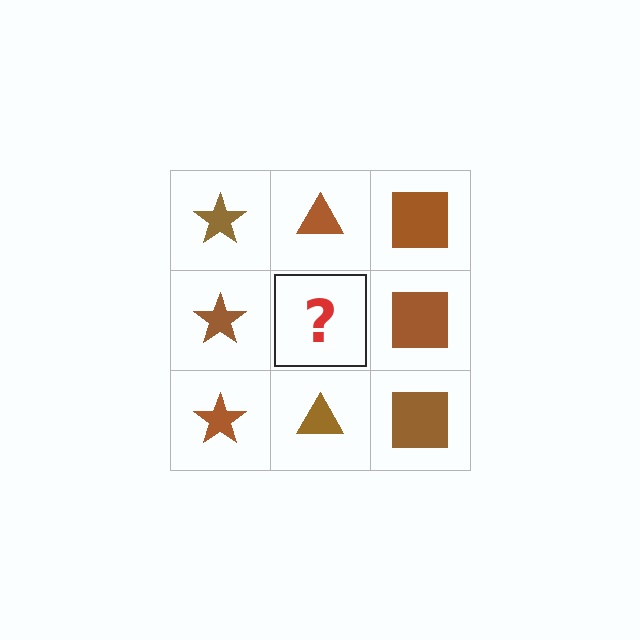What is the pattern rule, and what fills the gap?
The rule is that each column has a consistent shape. The gap should be filled with a brown triangle.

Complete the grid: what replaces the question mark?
The question mark should be replaced with a brown triangle.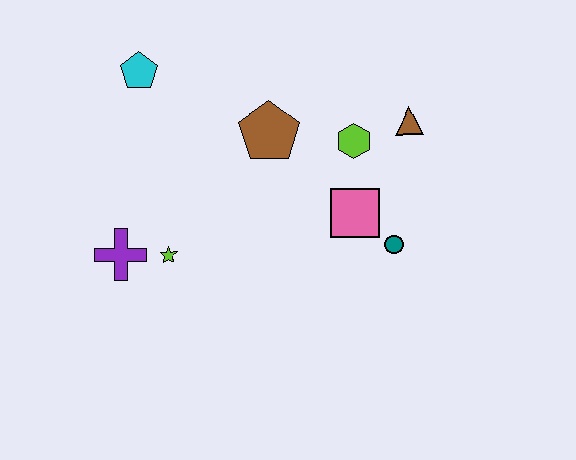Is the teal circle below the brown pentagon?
Yes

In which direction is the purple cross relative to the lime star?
The purple cross is to the left of the lime star.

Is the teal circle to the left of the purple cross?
No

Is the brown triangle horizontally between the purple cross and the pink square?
No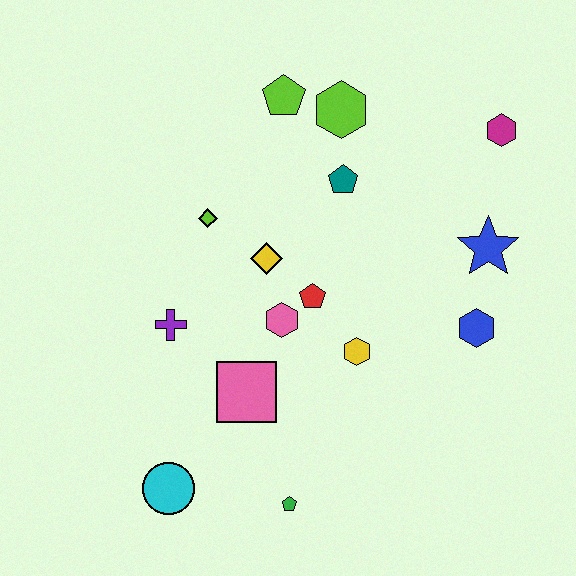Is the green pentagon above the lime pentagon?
No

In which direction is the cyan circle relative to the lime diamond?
The cyan circle is below the lime diamond.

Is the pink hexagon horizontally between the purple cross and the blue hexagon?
Yes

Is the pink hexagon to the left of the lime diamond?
No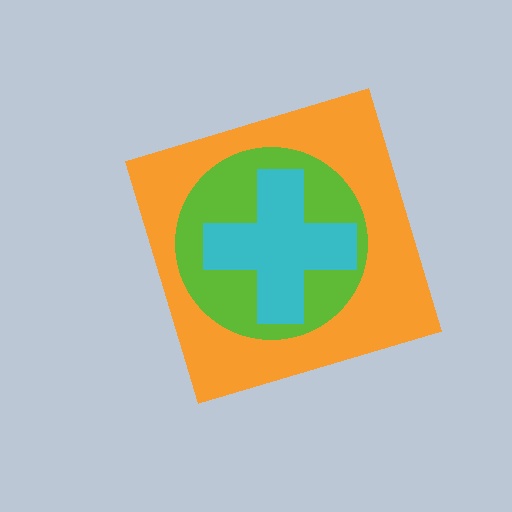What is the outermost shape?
The orange diamond.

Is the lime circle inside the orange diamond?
Yes.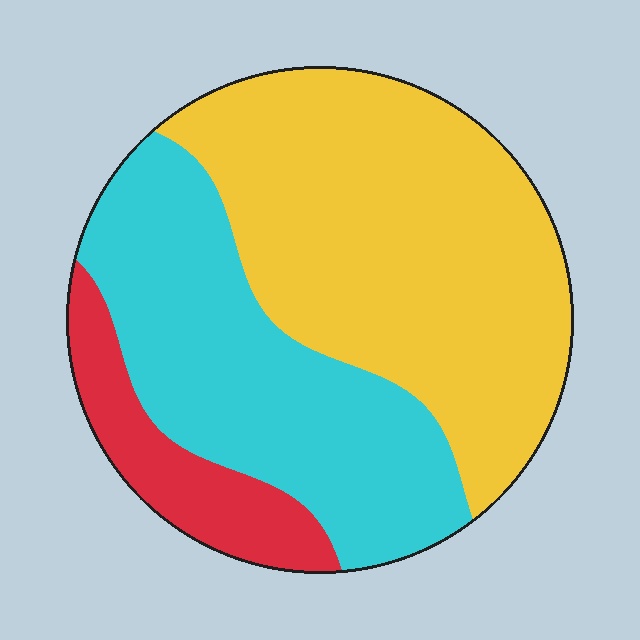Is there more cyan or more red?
Cyan.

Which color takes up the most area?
Yellow, at roughly 50%.